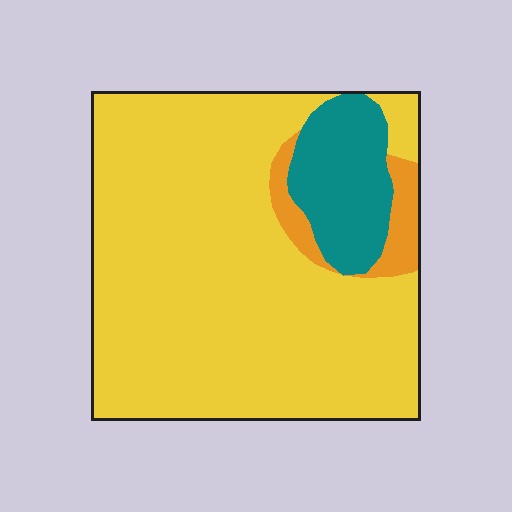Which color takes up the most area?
Yellow, at roughly 80%.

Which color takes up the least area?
Orange, at roughly 5%.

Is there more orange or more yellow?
Yellow.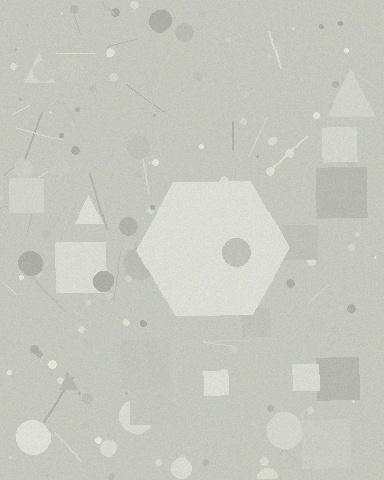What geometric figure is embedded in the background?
A hexagon is embedded in the background.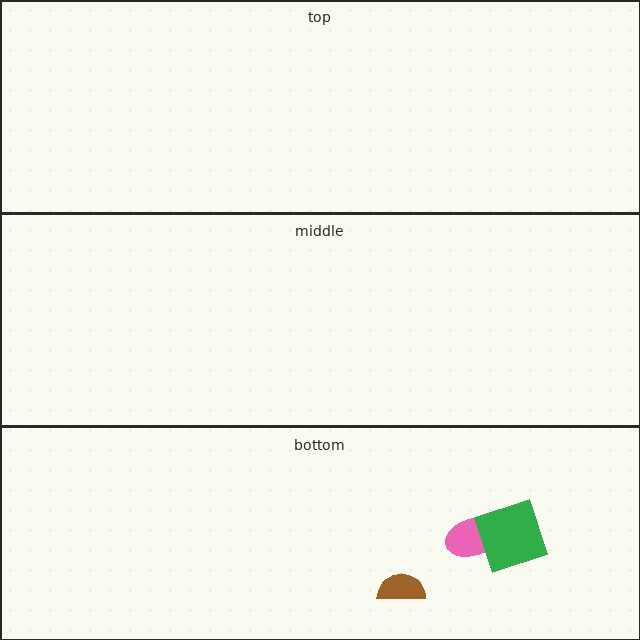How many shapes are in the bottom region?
3.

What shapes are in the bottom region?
The pink ellipse, the brown semicircle, the green square.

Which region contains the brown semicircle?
The bottom region.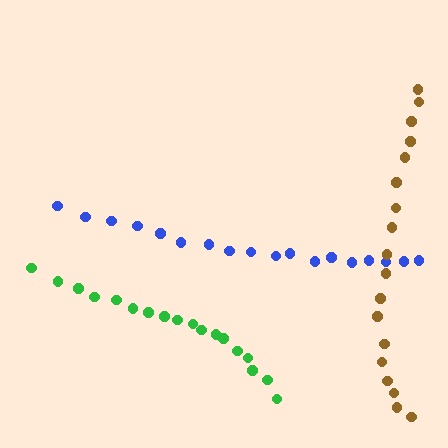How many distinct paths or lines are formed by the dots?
There are 3 distinct paths.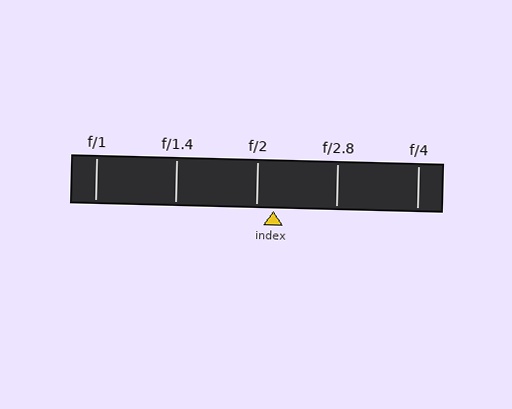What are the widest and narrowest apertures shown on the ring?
The widest aperture shown is f/1 and the narrowest is f/4.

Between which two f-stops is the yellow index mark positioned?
The index mark is between f/2 and f/2.8.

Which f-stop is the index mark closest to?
The index mark is closest to f/2.